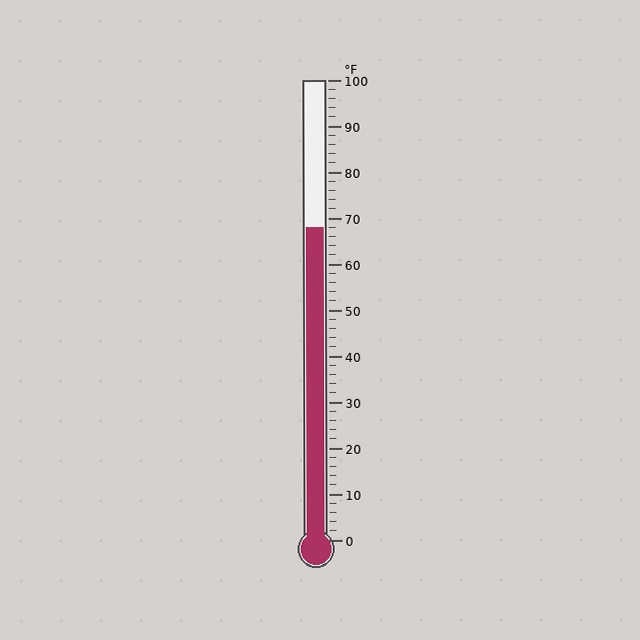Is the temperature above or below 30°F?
The temperature is above 30°F.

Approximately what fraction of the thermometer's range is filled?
The thermometer is filled to approximately 70% of its range.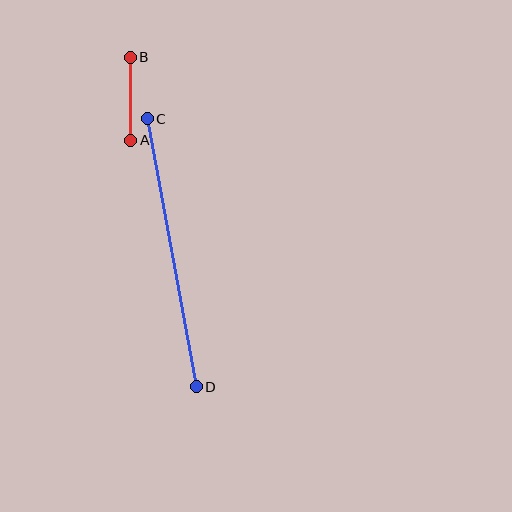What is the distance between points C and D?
The distance is approximately 272 pixels.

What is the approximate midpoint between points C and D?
The midpoint is at approximately (172, 253) pixels.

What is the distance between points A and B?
The distance is approximately 83 pixels.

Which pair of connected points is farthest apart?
Points C and D are farthest apart.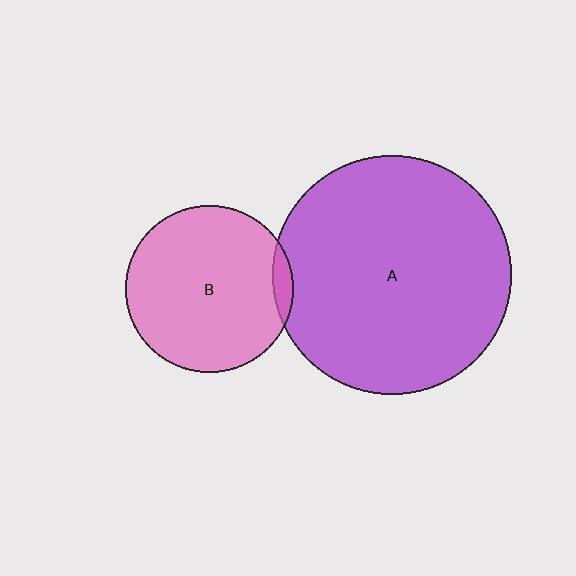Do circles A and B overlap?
Yes.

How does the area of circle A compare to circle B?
Approximately 2.0 times.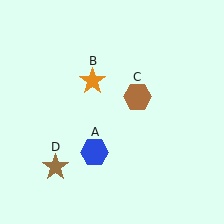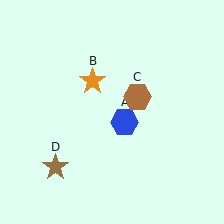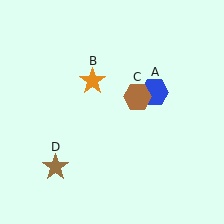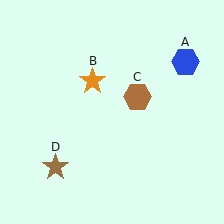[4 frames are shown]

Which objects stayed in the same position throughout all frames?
Orange star (object B) and brown hexagon (object C) and brown star (object D) remained stationary.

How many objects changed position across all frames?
1 object changed position: blue hexagon (object A).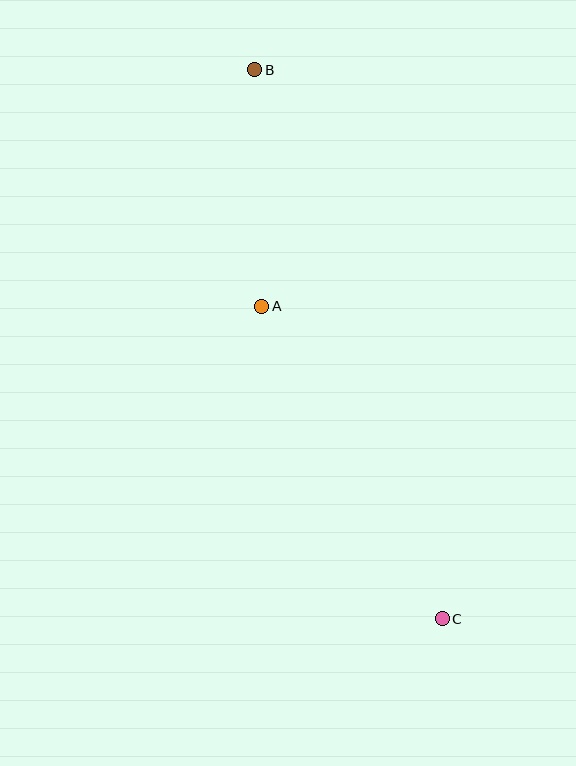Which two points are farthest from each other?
Points B and C are farthest from each other.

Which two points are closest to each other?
Points A and B are closest to each other.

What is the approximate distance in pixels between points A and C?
The distance between A and C is approximately 361 pixels.